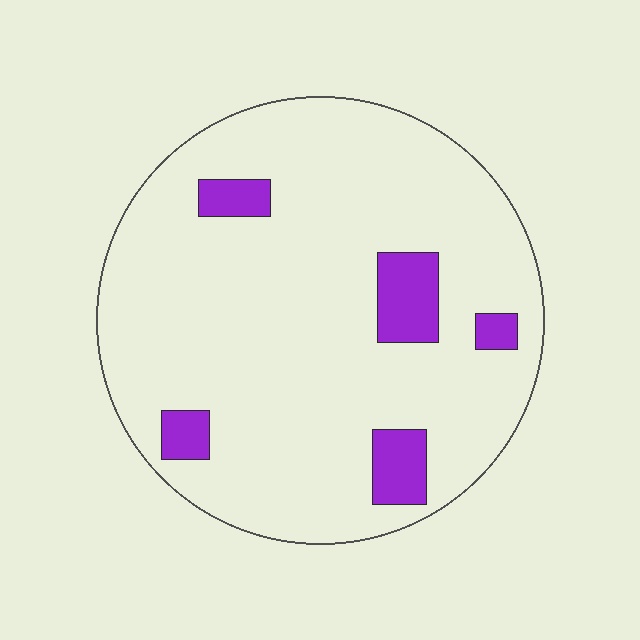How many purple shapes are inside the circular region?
5.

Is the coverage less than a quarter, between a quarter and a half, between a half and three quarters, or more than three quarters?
Less than a quarter.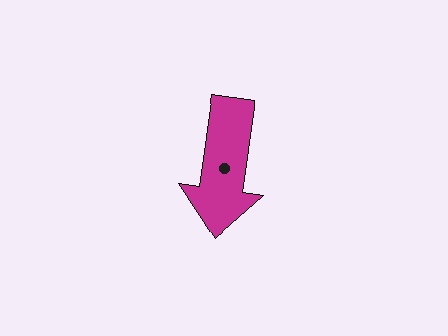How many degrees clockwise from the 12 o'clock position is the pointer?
Approximately 188 degrees.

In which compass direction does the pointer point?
South.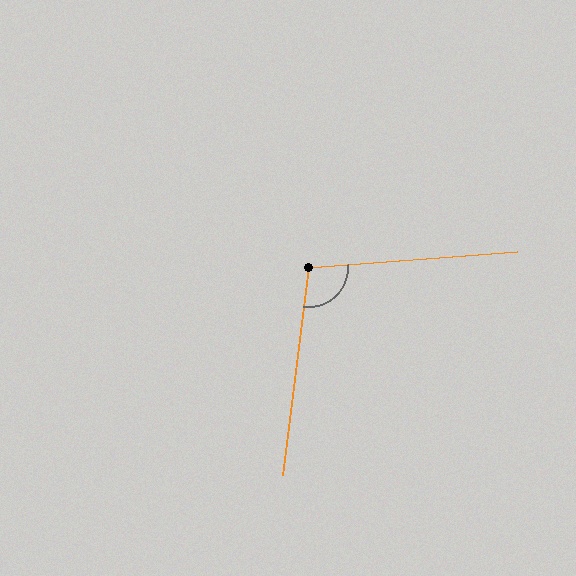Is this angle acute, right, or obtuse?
It is obtuse.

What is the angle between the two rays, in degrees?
Approximately 101 degrees.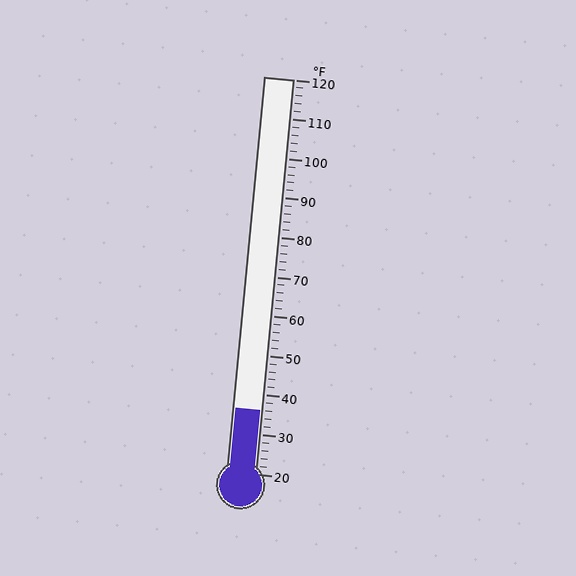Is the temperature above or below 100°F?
The temperature is below 100°F.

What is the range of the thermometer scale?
The thermometer scale ranges from 20°F to 120°F.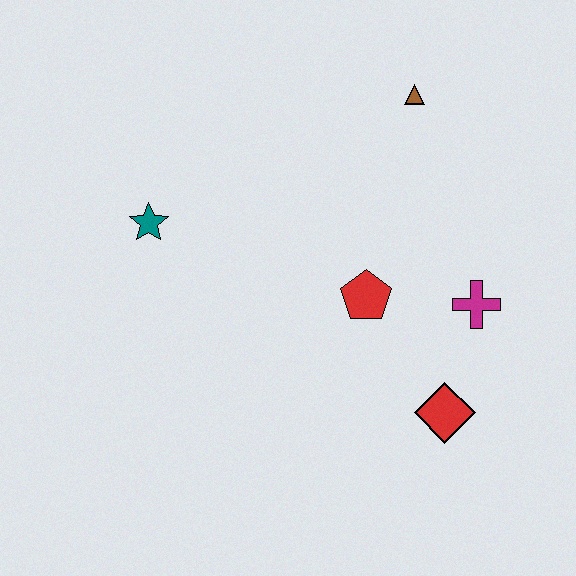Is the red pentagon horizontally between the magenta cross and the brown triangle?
No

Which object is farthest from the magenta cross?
The teal star is farthest from the magenta cross.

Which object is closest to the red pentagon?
The magenta cross is closest to the red pentagon.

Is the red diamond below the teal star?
Yes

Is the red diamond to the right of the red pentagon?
Yes